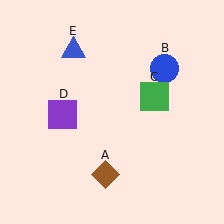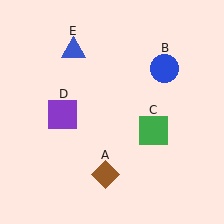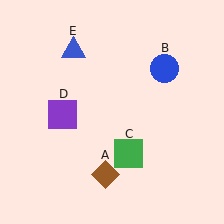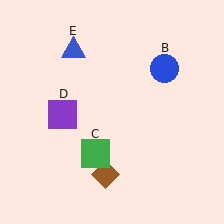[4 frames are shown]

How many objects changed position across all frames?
1 object changed position: green square (object C).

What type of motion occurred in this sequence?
The green square (object C) rotated clockwise around the center of the scene.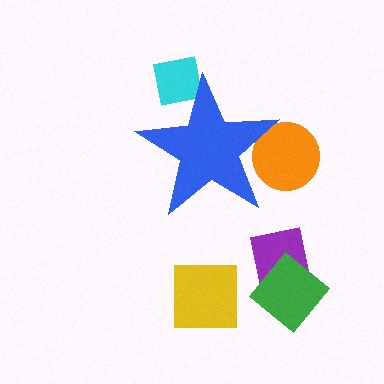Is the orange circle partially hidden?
Yes, the orange circle is partially hidden behind the blue star.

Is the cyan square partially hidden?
Yes, the cyan square is partially hidden behind the blue star.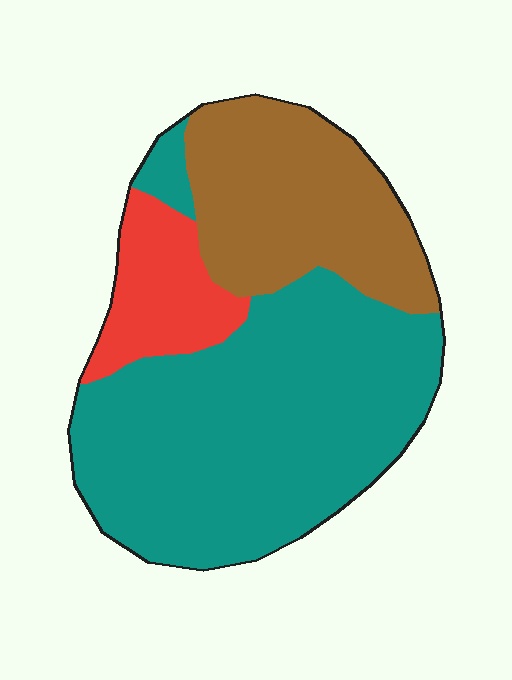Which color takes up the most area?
Teal, at roughly 60%.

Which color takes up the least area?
Red, at roughly 15%.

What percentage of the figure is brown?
Brown covers 28% of the figure.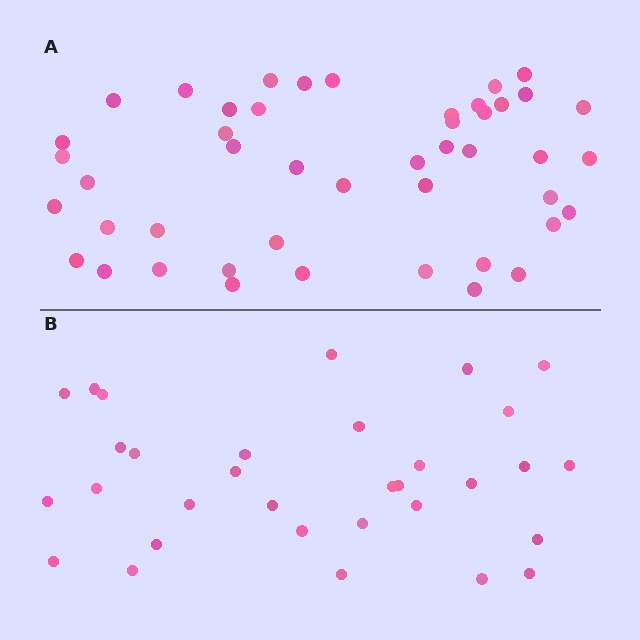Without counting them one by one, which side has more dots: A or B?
Region A (the top region) has more dots.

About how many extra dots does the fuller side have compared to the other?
Region A has approximately 15 more dots than region B.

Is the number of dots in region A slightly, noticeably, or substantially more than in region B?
Region A has noticeably more, but not dramatically so. The ratio is roughly 1.4 to 1.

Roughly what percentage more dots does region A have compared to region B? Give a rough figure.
About 45% more.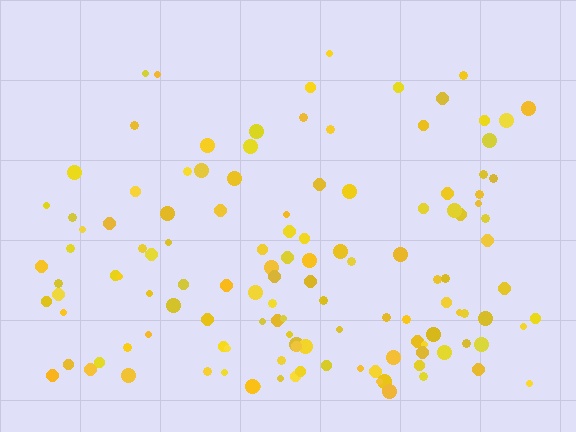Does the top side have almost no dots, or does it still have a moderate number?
Still a moderate number, just noticeably fewer than the bottom.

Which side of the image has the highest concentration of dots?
The bottom.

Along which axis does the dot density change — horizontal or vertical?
Vertical.